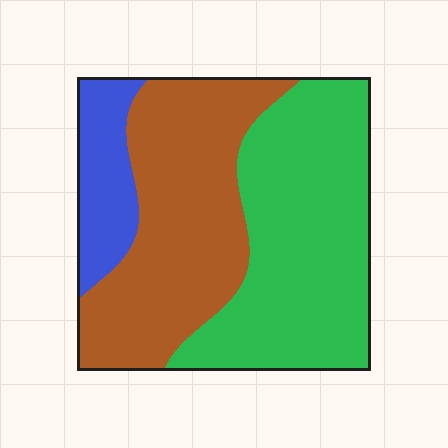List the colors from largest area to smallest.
From largest to smallest: green, brown, blue.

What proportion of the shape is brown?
Brown covers 41% of the shape.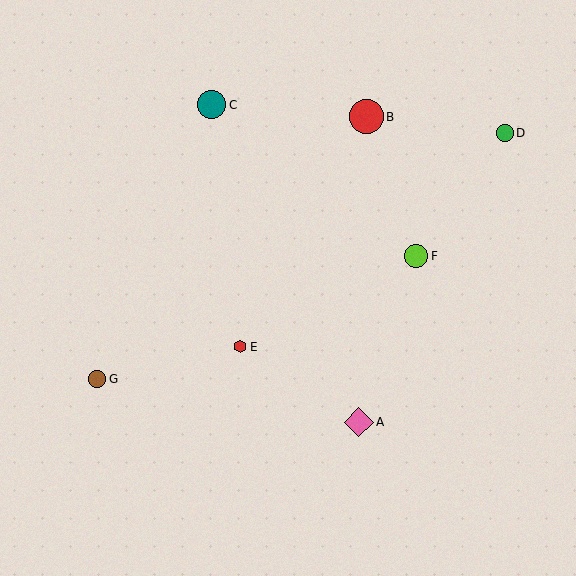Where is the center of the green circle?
The center of the green circle is at (505, 133).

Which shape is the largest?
The red circle (labeled B) is the largest.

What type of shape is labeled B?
Shape B is a red circle.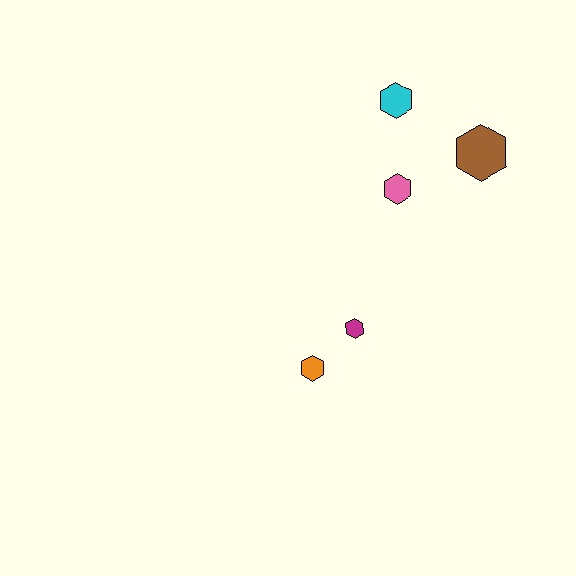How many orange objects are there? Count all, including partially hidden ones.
There is 1 orange object.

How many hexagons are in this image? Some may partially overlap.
There are 5 hexagons.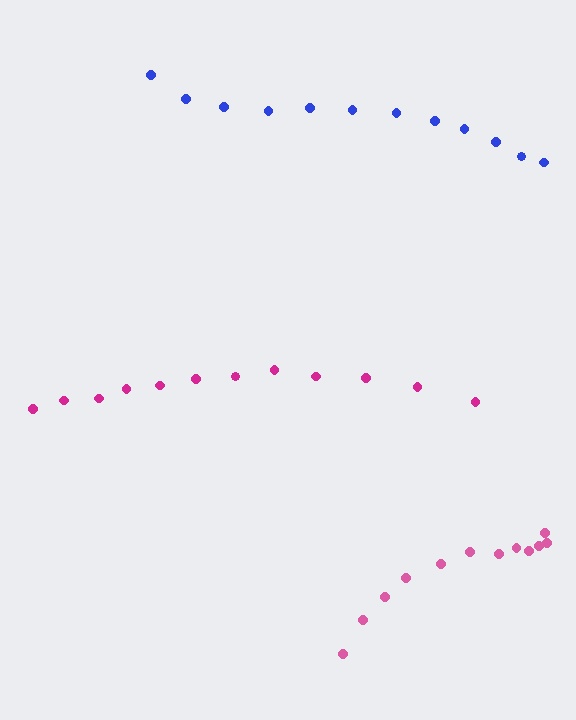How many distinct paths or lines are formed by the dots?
There are 3 distinct paths.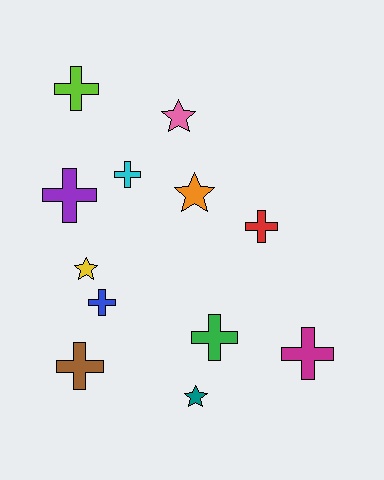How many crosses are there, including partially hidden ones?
There are 8 crosses.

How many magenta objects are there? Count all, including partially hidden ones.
There is 1 magenta object.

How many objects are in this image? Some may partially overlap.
There are 12 objects.